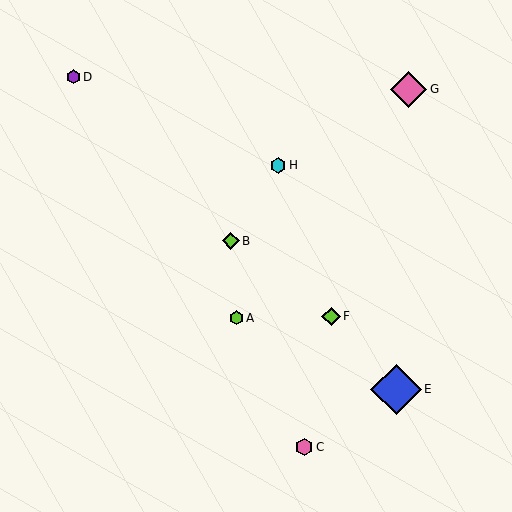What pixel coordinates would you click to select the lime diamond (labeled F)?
Click at (331, 316) to select the lime diamond F.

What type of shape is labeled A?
Shape A is a lime hexagon.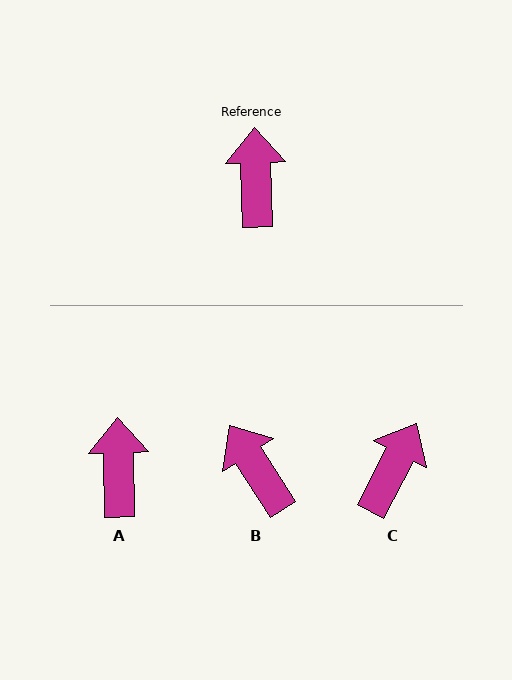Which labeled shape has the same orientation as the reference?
A.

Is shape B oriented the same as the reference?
No, it is off by about 31 degrees.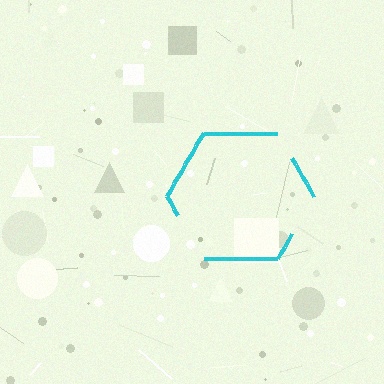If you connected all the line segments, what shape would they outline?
They would outline a hexagon.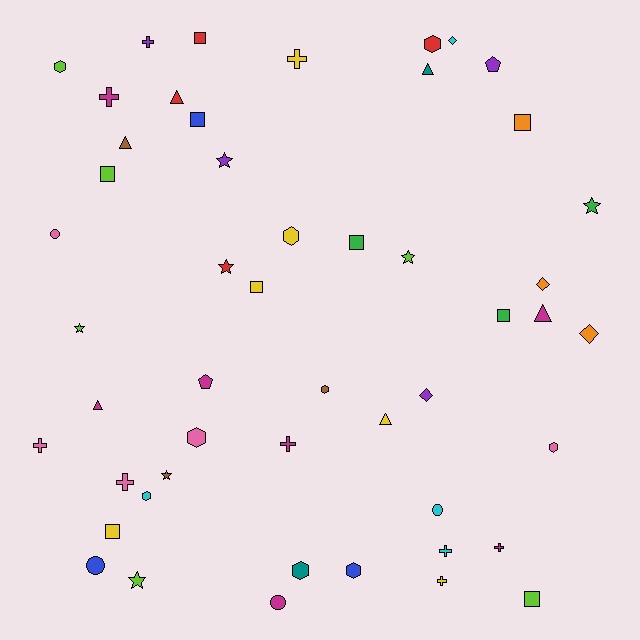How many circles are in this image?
There are 4 circles.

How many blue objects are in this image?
There are 3 blue objects.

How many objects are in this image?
There are 50 objects.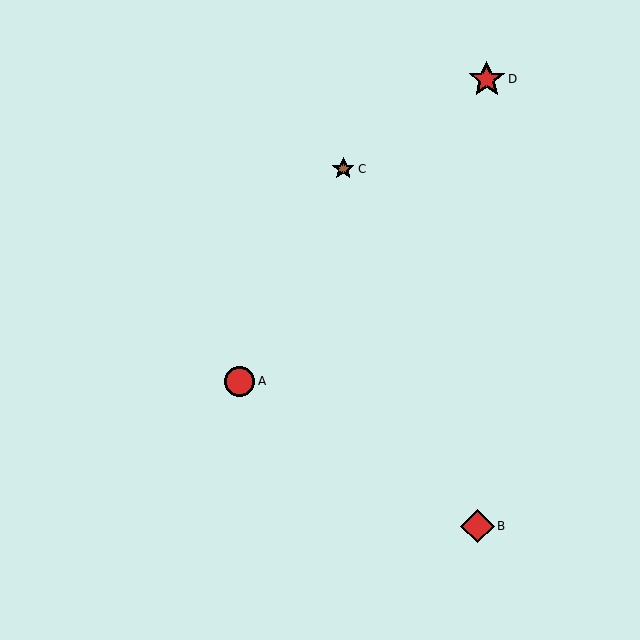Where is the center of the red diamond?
The center of the red diamond is at (478, 526).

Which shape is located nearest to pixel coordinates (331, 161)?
The brown star (labeled C) at (343, 169) is nearest to that location.